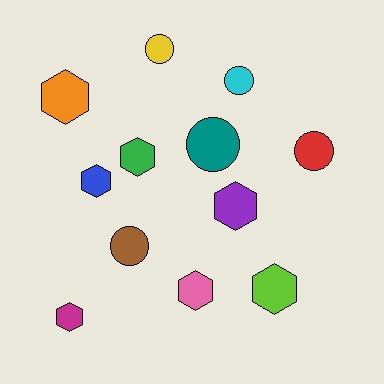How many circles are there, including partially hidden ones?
There are 5 circles.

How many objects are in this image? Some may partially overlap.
There are 12 objects.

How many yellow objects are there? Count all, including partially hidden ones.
There is 1 yellow object.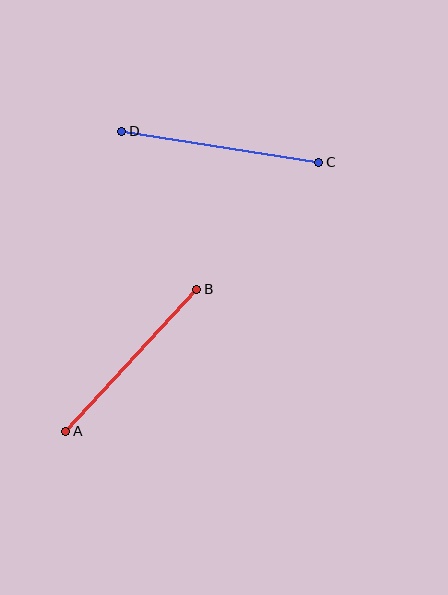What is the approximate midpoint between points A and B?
The midpoint is at approximately (131, 360) pixels.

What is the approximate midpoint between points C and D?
The midpoint is at approximately (220, 147) pixels.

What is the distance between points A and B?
The distance is approximately 193 pixels.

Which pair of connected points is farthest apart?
Points C and D are farthest apart.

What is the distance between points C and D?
The distance is approximately 200 pixels.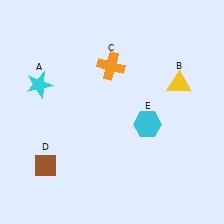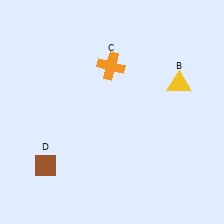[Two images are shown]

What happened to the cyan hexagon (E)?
The cyan hexagon (E) was removed in Image 2. It was in the bottom-right area of Image 1.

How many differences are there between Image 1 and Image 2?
There are 2 differences between the two images.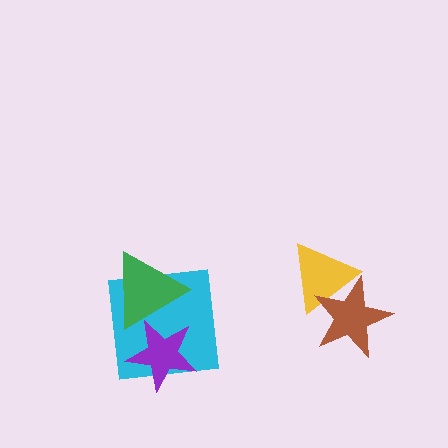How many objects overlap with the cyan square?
2 objects overlap with the cyan square.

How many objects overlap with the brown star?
1 object overlaps with the brown star.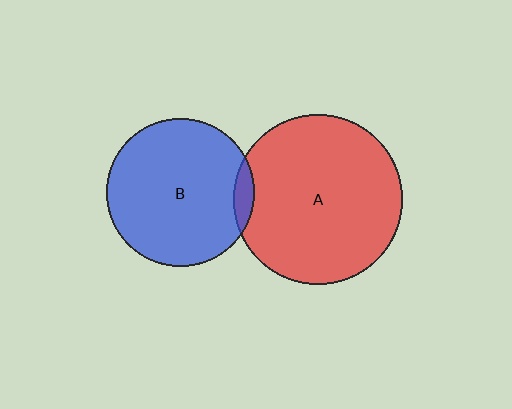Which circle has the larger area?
Circle A (red).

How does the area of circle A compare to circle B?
Approximately 1.3 times.